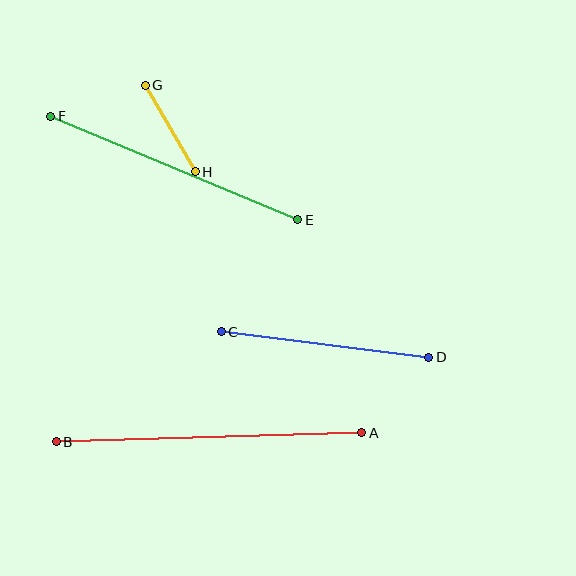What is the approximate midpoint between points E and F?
The midpoint is at approximately (174, 168) pixels.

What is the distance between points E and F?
The distance is approximately 268 pixels.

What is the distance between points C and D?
The distance is approximately 209 pixels.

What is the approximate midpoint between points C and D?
The midpoint is at approximately (325, 344) pixels.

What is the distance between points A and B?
The distance is approximately 306 pixels.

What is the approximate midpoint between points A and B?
The midpoint is at approximately (209, 437) pixels.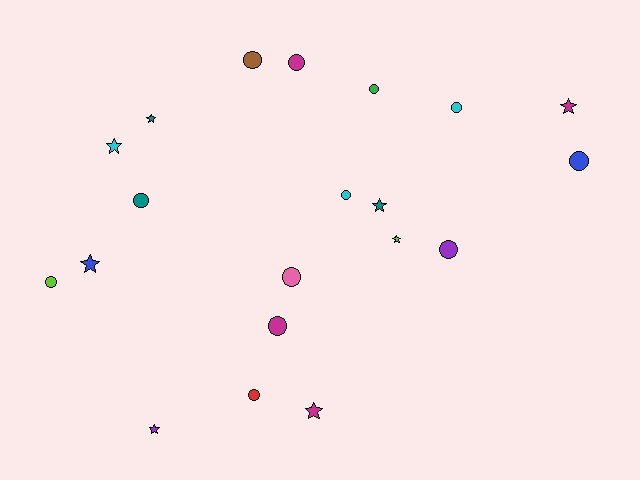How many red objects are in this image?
There is 1 red object.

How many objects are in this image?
There are 20 objects.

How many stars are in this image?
There are 8 stars.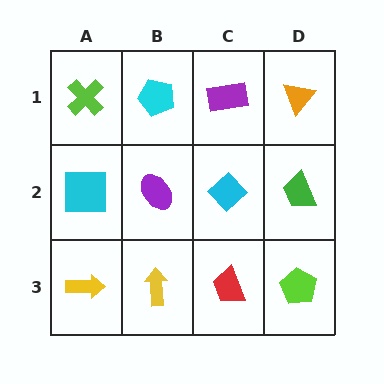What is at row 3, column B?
A yellow arrow.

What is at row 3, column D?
A lime pentagon.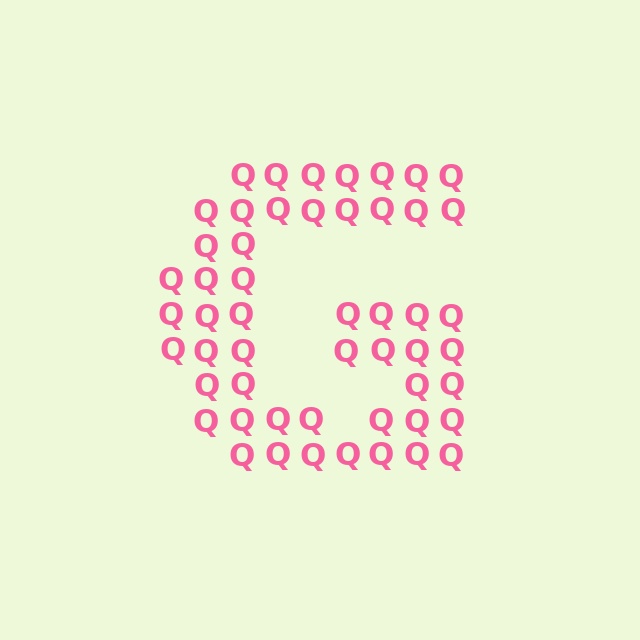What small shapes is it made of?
It is made of small letter Q's.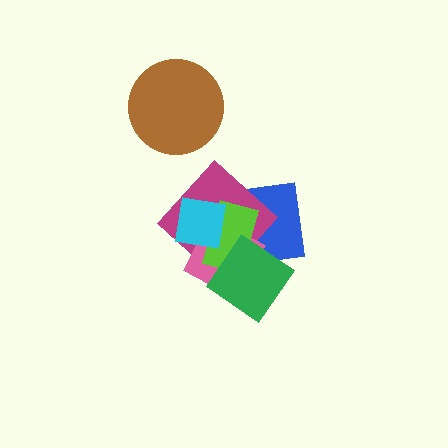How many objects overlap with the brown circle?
0 objects overlap with the brown circle.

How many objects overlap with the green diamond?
4 objects overlap with the green diamond.